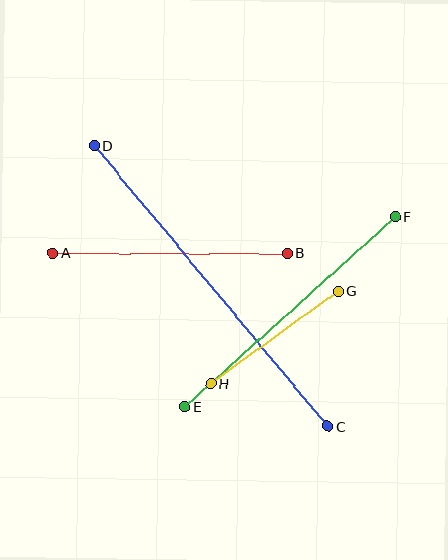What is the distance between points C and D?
The distance is approximately 365 pixels.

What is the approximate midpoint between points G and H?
The midpoint is at approximately (275, 337) pixels.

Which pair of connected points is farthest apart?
Points C and D are farthest apart.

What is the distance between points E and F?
The distance is approximately 284 pixels.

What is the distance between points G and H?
The distance is approximately 157 pixels.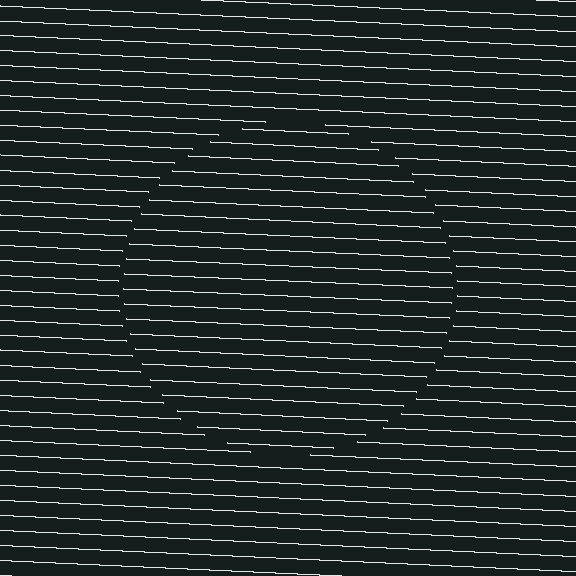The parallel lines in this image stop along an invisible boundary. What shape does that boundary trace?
An illusory circle. The interior of the shape contains the same grating, shifted by half a period — the contour is defined by the phase discontinuity where line-ends from the inner and outer gratings abut.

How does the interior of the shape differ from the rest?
The interior of the shape contains the same grating, shifted by half a period — the contour is defined by the phase discontinuity where line-ends from the inner and outer gratings abut.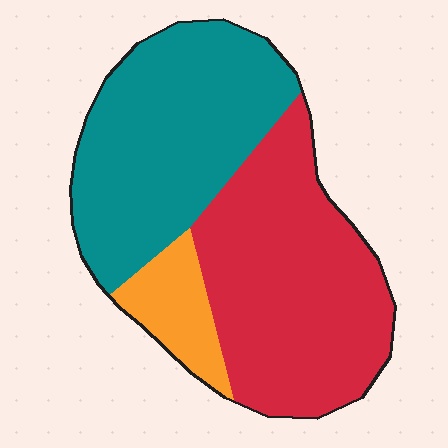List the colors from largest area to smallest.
From largest to smallest: red, teal, orange.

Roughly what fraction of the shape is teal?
Teal takes up about two fifths (2/5) of the shape.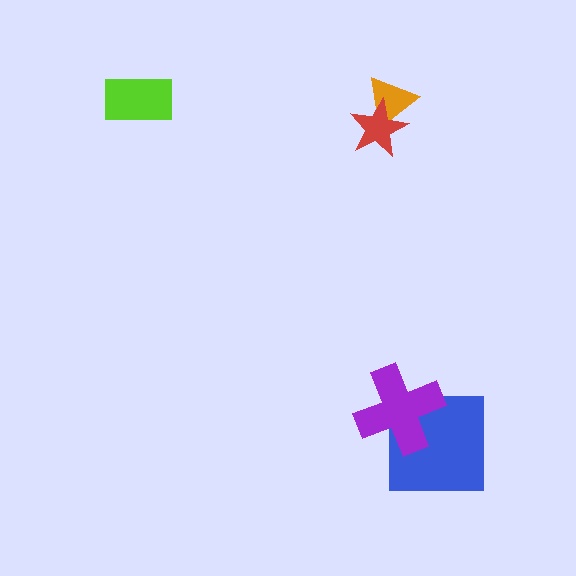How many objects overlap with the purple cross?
1 object overlaps with the purple cross.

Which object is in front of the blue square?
The purple cross is in front of the blue square.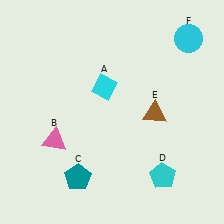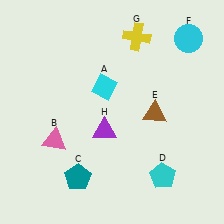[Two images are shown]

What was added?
A yellow cross (G), a purple triangle (H) were added in Image 2.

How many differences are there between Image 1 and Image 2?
There are 2 differences between the two images.